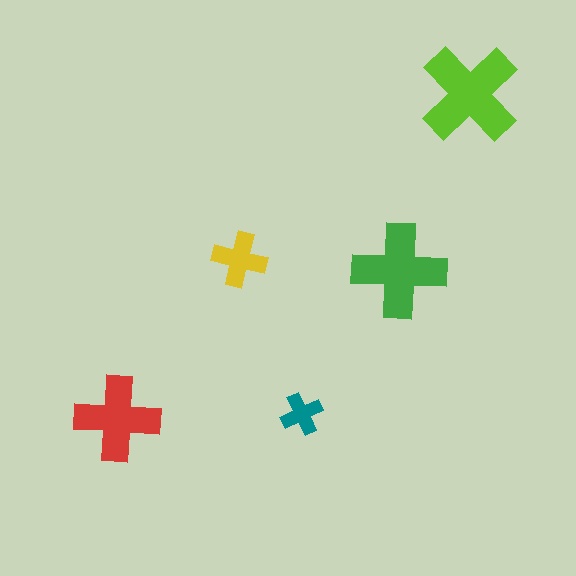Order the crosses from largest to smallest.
the lime one, the green one, the red one, the yellow one, the teal one.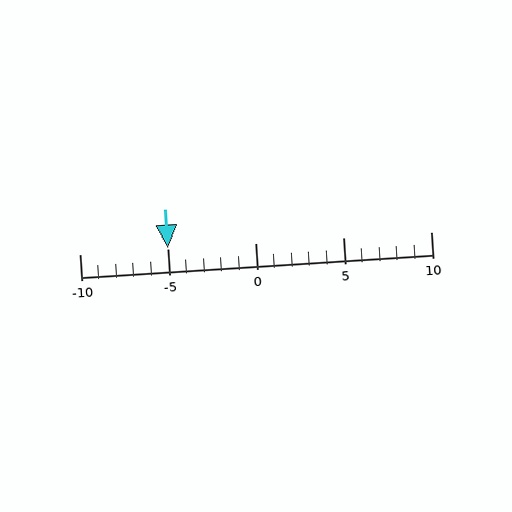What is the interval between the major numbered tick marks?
The major tick marks are spaced 5 units apart.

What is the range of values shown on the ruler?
The ruler shows values from -10 to 10.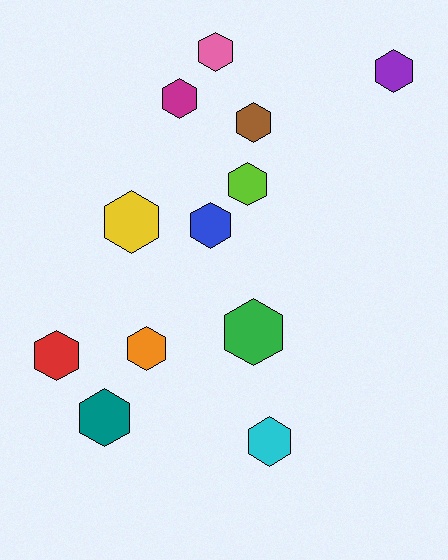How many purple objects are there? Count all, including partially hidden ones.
There is 1 purple object.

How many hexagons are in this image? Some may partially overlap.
There are 12 hexagons.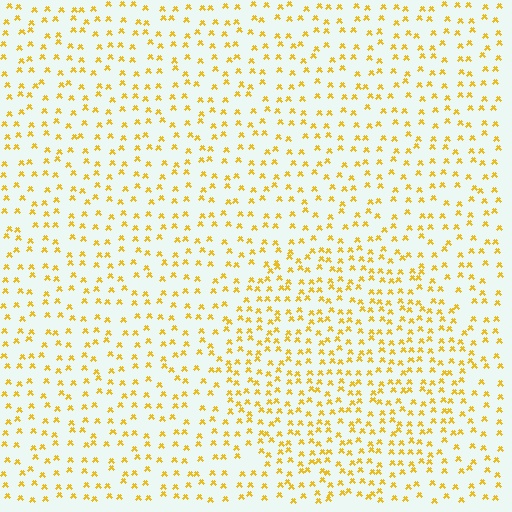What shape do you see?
I see a circle.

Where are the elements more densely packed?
The elements are more densely packed inside the circle boundary.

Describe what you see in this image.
The image contains small yellow elements arranged at two different densities. A circle-shaped region is visible where the elements are more densely packed than the surrounding area.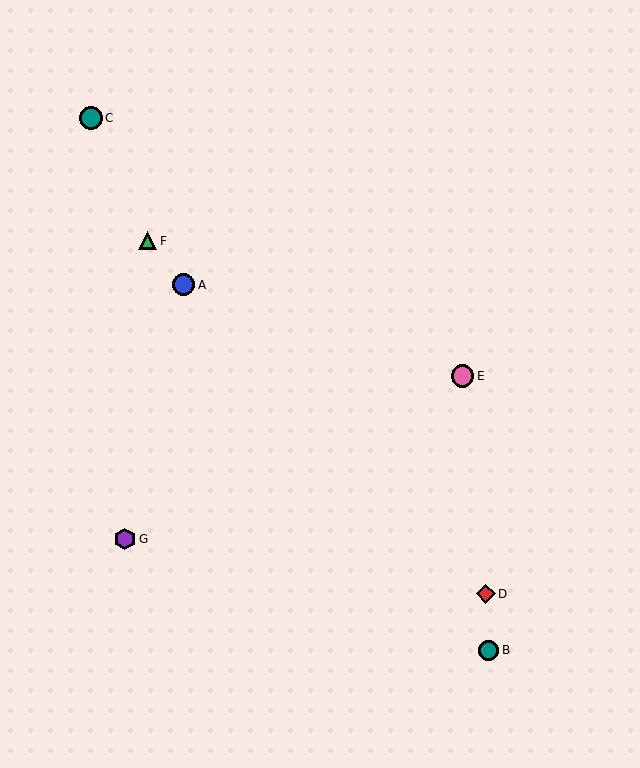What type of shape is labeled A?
Shape A is a blue circle.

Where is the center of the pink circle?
The center of the pink circle is at (463, 376).